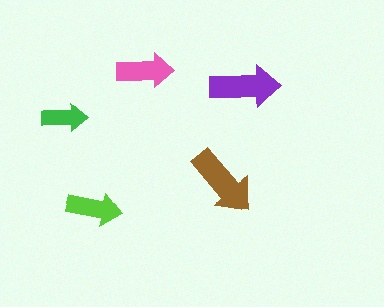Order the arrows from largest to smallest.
the brown one, the purple one, the pink one, the lime one, the green one.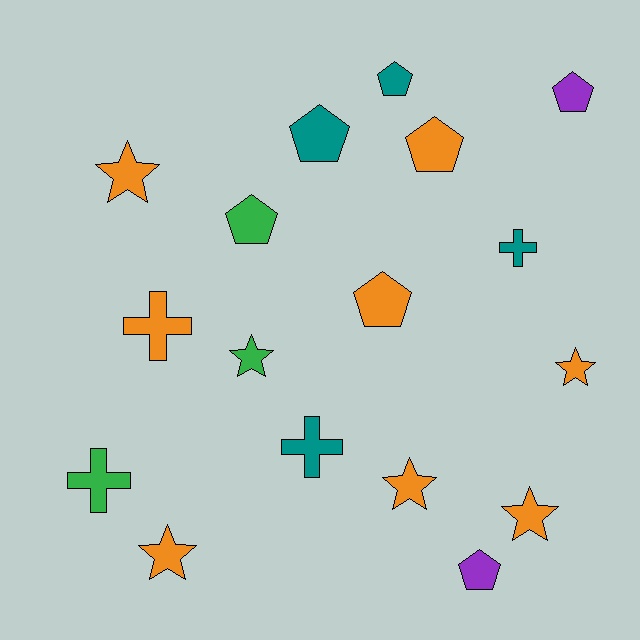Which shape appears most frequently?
Pentagon, with 7 objects.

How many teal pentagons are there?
There are 2 teal pentagons.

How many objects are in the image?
There are 17 objects.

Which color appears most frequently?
Orange, with 8 objects.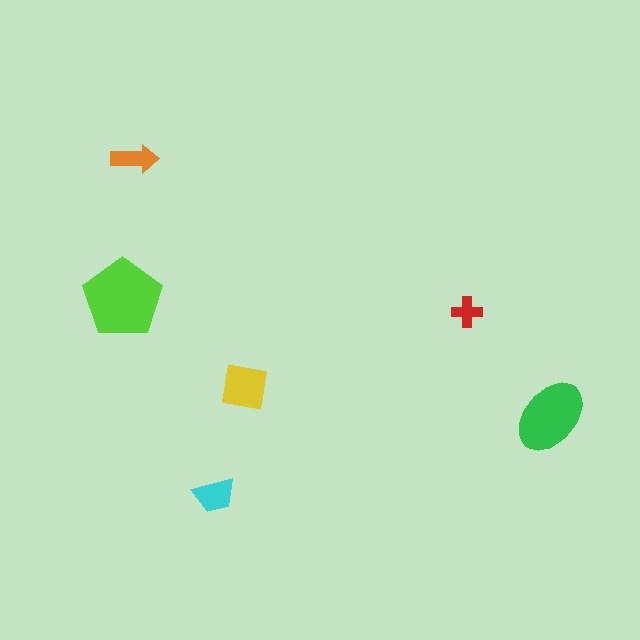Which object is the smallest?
The red cross.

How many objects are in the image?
There are 6 objects in the image.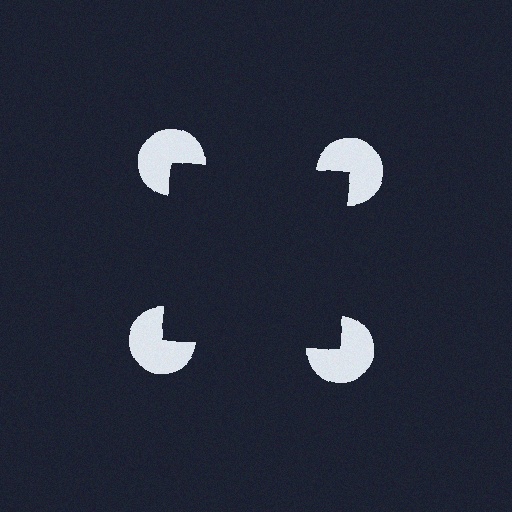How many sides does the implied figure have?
4 sides.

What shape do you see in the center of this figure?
An illusory square — its edges are inferred from the aligned wedge cuts in the pac-man discs, not physically drawn.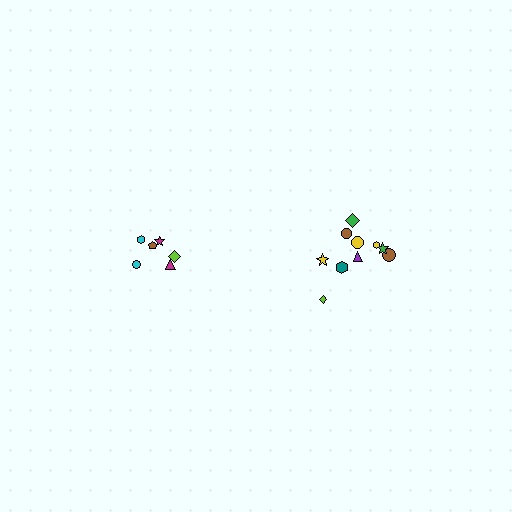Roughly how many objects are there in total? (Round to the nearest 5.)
Roughly 15 objects in total.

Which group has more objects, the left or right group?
The right group.